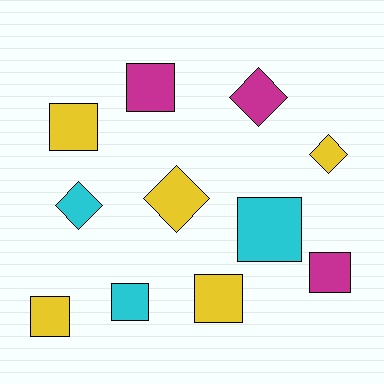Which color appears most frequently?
Yellow, with 5 objects.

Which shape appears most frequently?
Square, with 7 objects.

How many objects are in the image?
There are 11 objects.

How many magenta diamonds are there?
There is 1 magenta diamond.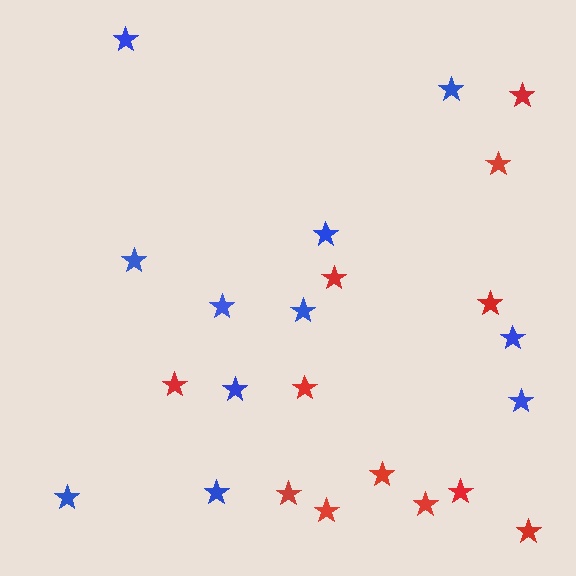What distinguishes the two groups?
There are 2 groups: one group of red stars (12) and one group of blue stars (11).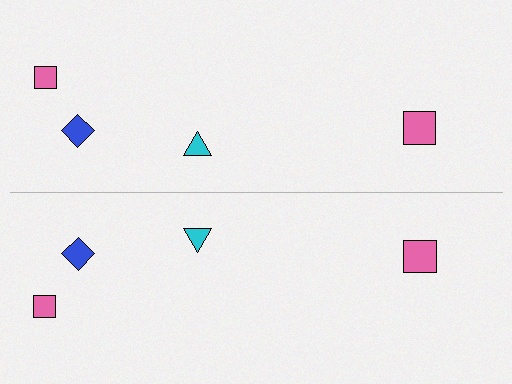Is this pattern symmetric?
Yes, this pattern has bilateral (reflection) symmetry.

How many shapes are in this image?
There are 8 shapes in this image.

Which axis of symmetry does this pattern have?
The pattern has a horizontal axis of symmetry running through the center of the image.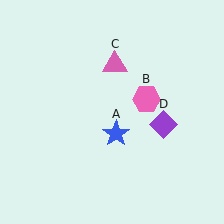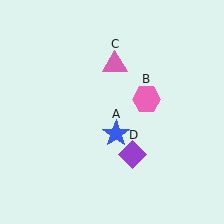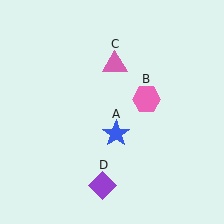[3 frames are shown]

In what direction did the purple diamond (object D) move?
The purple diamond (object D) moved down and to the left.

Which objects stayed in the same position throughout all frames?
Blue star (object A) and pink hexagon (object B) and pink triangle (object C) remained stationary.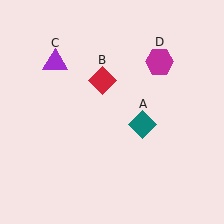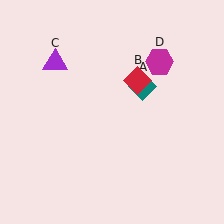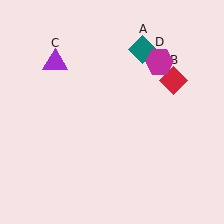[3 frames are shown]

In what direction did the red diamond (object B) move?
The red diamond (object B) moved right.